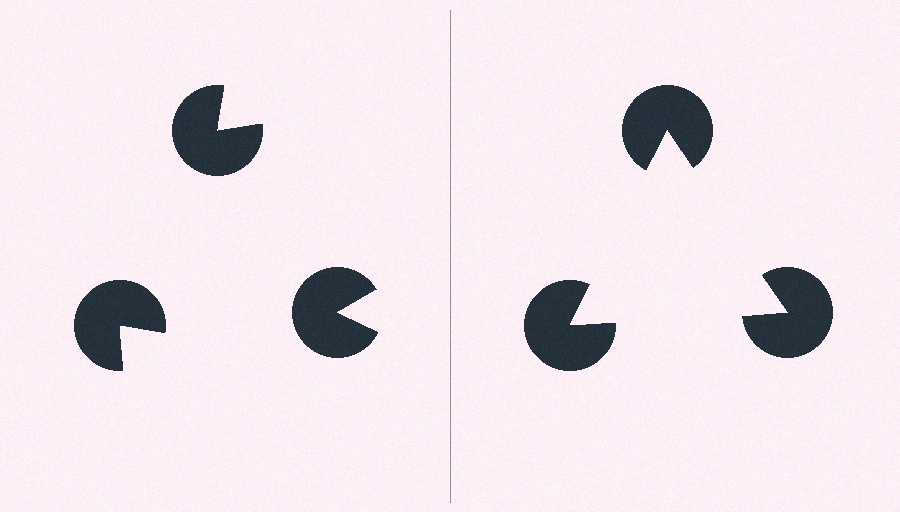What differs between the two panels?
The pac-man discs are positioned identically on both sides; only the wedge orientations differ. On the right they align to a triangle; on the left they are misaligned.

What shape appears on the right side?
An illusory triangle.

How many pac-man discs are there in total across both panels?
6 — 3 on each side.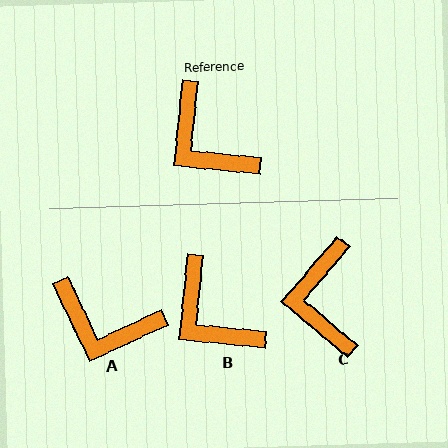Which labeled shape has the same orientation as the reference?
B.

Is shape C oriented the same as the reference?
No, it is off by about 35 degrees.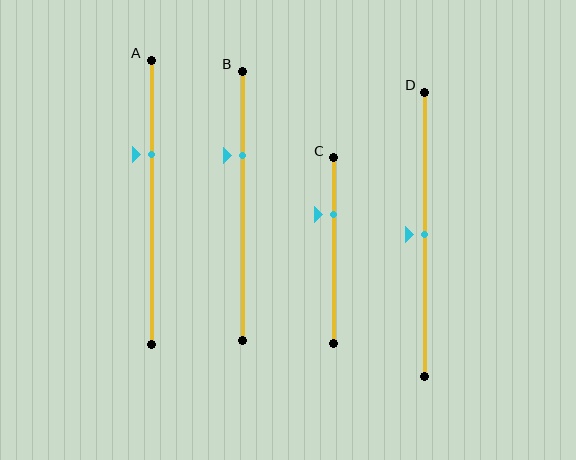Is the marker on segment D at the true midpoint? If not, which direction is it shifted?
Yes, the marker on segment D is at the true midpoint.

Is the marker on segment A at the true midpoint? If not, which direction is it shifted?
No, the marker on segment A is shifted upward by about 17% of the segment length.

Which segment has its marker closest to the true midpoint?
Segment D has its marker closest to the true midpoint.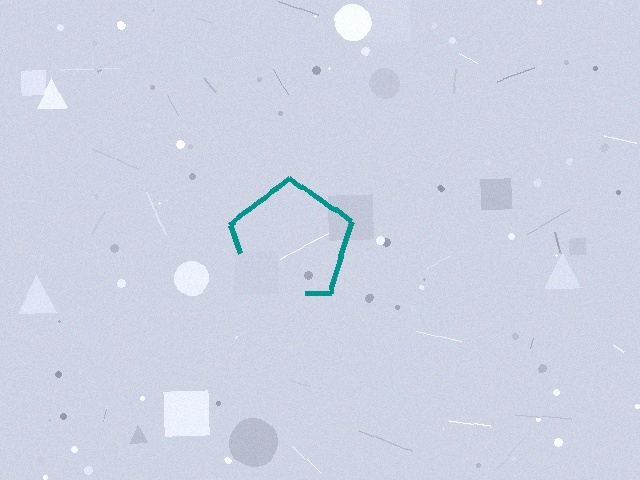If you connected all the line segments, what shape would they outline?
They would outline a pentagon.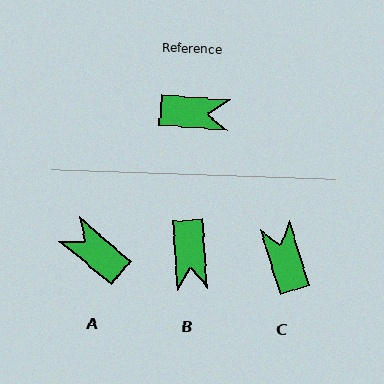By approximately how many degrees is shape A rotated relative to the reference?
Approximately 144 degrees counter-clockwise.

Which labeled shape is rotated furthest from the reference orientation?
A, about 144 degrees away.